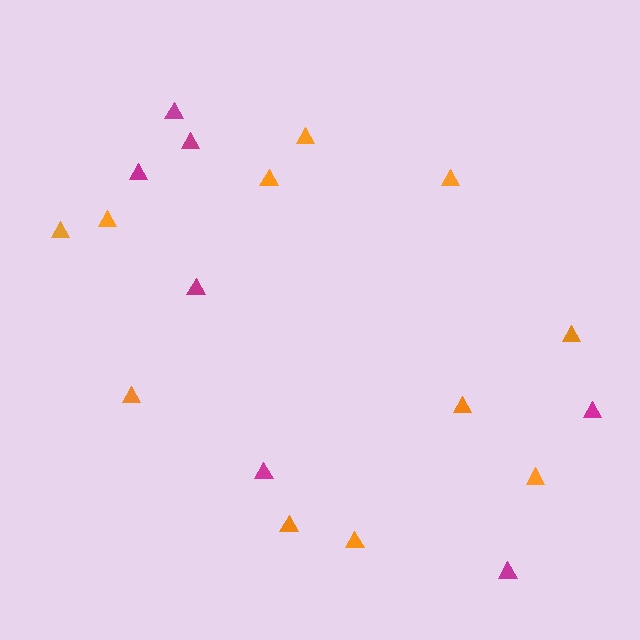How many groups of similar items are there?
There are 2 groups: one group of orange triangles (11) and one group of magenta triangles (7).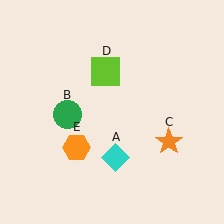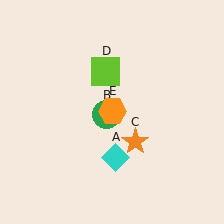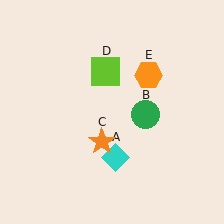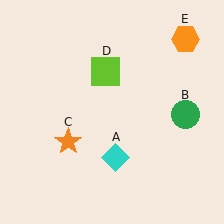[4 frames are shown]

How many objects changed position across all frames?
3 objects changed position: green circle (object B), orange star (object C), orange hexagon (object E).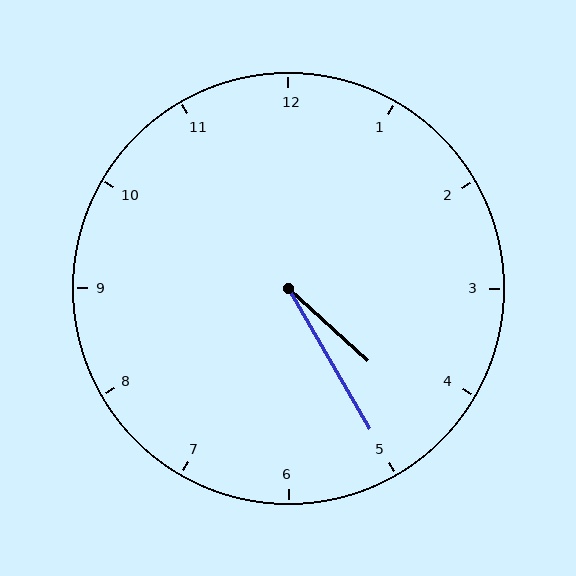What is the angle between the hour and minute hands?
Approximately 18 degrees.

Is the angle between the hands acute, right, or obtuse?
It is acute.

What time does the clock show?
4:25.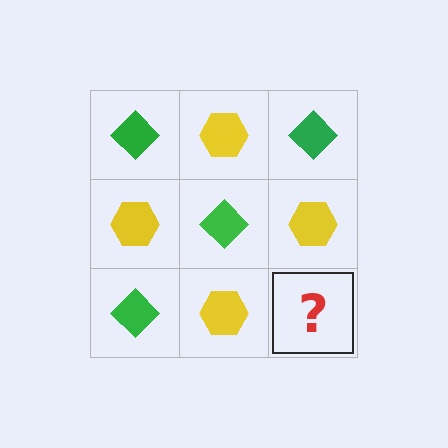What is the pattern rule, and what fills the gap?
The rule is that it alternates green diamond and yellow hexagon in a checkerboard pattern. The gap should be filled with a green diamond.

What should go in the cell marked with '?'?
The missing cell should contain a green diamond.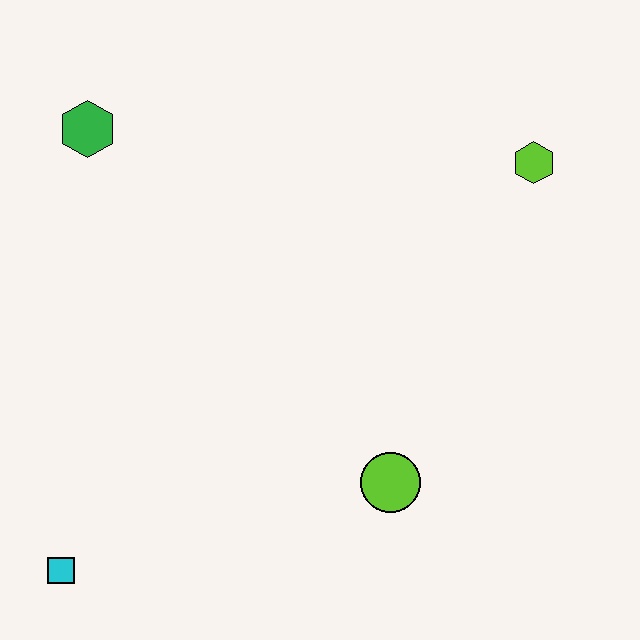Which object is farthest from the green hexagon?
The lime circle is farthest from the green hexagon.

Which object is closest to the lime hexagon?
The lime circle is closest to the lime hexagon.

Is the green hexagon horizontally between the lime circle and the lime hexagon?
No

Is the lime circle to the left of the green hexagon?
No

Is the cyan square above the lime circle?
No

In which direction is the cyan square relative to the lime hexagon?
The cyan square is to the left of the lime hexagon.